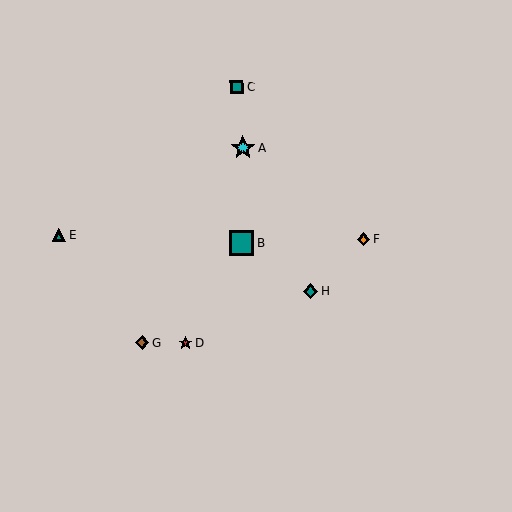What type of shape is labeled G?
Shape G is a brown diamond.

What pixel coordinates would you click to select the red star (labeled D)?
Click at (186, 343) to select the red star D.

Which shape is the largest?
The teal square (labeled B) is the largest.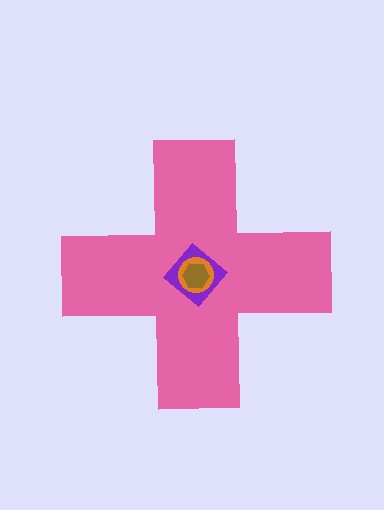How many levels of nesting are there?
4.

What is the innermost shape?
The brown hexagon.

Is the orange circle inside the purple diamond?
Yes.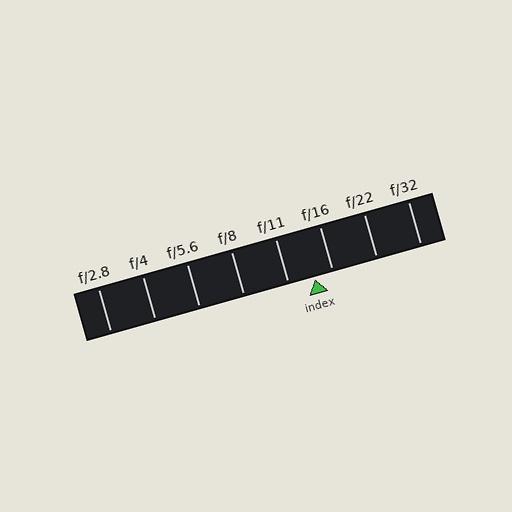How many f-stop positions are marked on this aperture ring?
There are 8 f-stop positions marked.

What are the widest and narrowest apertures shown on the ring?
The widest aperture shown is f/2.8 and the narrowest is f/32.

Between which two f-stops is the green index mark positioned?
The index mark is between f/11 and f/16.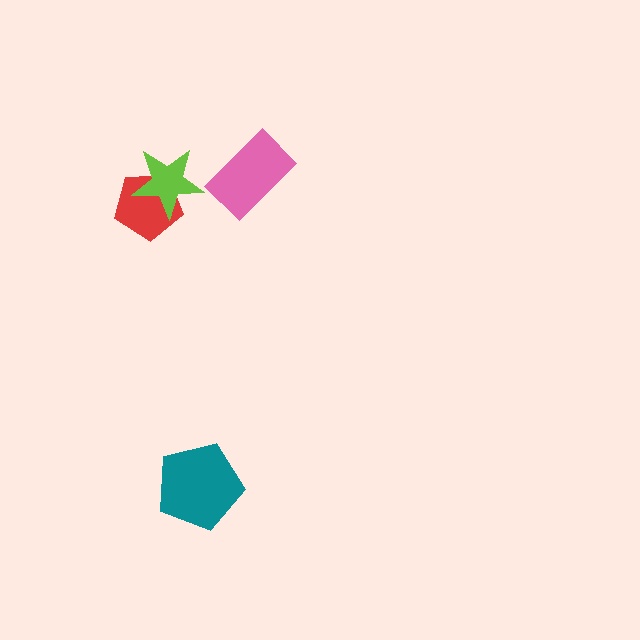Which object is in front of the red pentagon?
The lime star is in front of the red pentagon.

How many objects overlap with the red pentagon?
1 object overlaps with the red pentagon.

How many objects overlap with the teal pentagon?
0 objects overlap with the teal pentagon.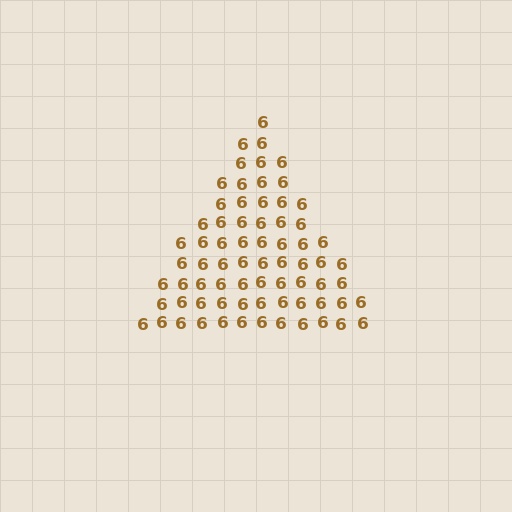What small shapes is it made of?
It is made of small digit 6's.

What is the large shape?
The large shape is a triangle.